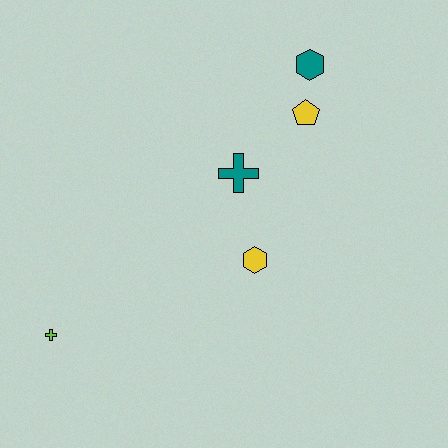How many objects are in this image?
There are 5 objects.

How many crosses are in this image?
There are 2 crosses.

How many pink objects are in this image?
There are no pink objects.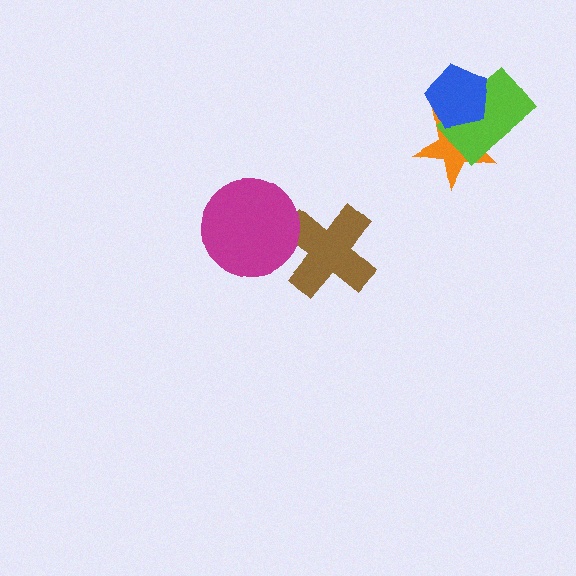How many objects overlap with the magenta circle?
1 object overlaps with the magenta circle.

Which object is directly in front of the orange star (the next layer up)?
The lime rectangle is directly in front of the orange star.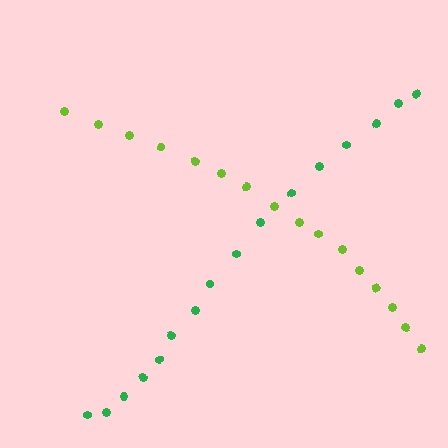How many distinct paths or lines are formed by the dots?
There are 2 distinct paths.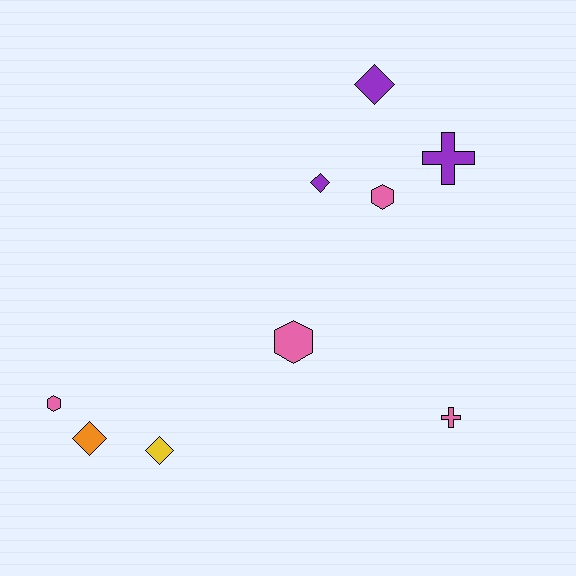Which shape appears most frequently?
Diamond, with 4 objects.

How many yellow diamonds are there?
There is 1 yellow diamond.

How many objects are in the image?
There are 9 objects.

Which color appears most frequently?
Pink, with 4 objects.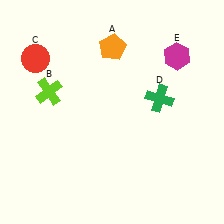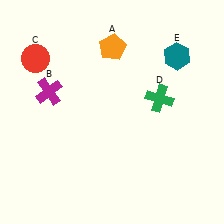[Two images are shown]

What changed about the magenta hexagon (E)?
In Image 1, E is magenta. In Image 2, it changed to teal.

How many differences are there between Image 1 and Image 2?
There are 2 differences between the two images.